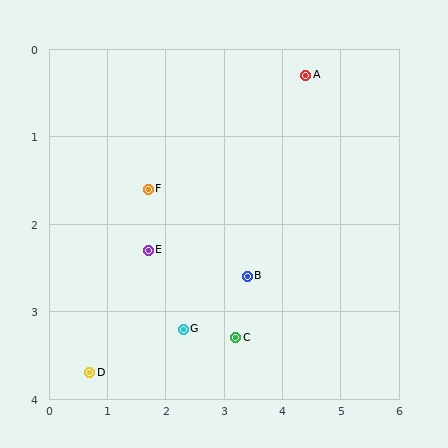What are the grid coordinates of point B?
Point B is at approximately (3.4, 2.6).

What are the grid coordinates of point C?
Point C is at approximately (3.2, 3.3).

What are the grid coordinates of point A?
Point A is at approximately (4.4, 0.3).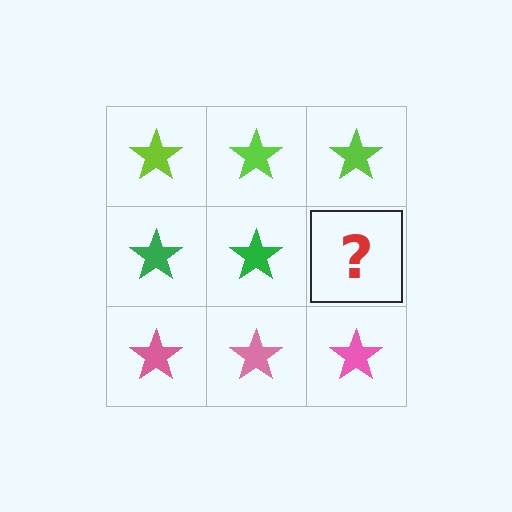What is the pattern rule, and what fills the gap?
The rule is that each row has a consistent color. The gap should be filled with a green star.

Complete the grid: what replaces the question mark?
The question mark should be replaced with a green star.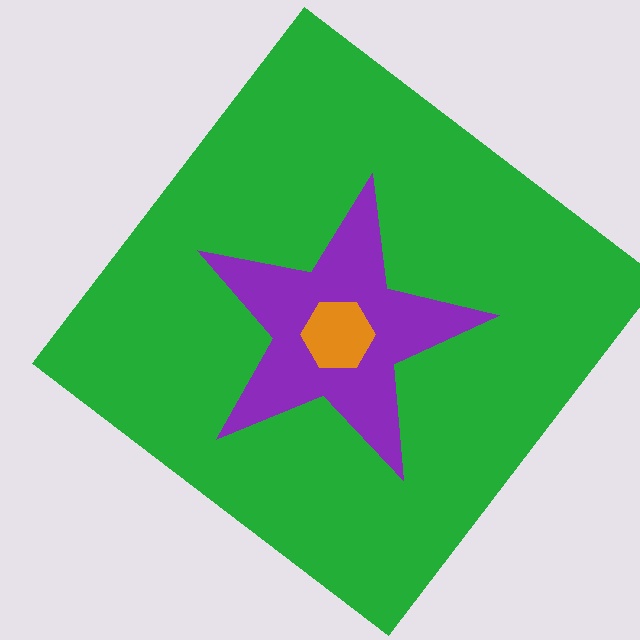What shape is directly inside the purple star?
The orange hexagon.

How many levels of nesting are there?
3.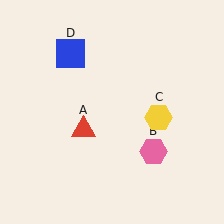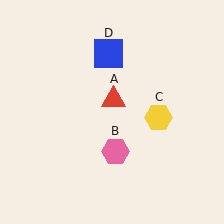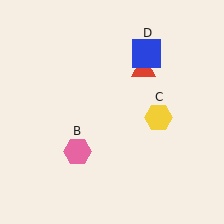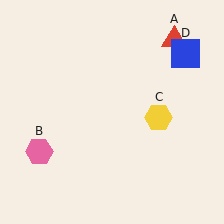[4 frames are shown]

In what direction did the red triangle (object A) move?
The red triangle (object A) moved up and to the right.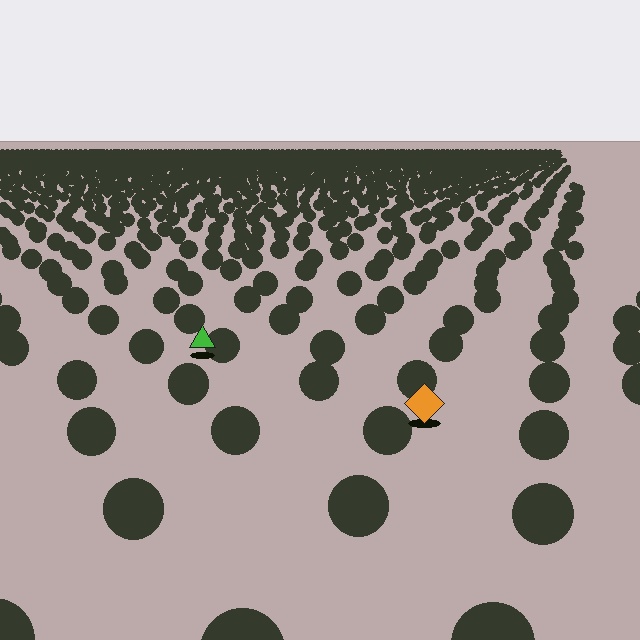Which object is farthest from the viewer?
The green triangle is farthest from the viewer. It appears smaller and the ground texture around it is denser.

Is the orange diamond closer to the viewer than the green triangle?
Yes. The orange diamond is closer — you can tell from the texture gradient: the ground texture is coarser near it.